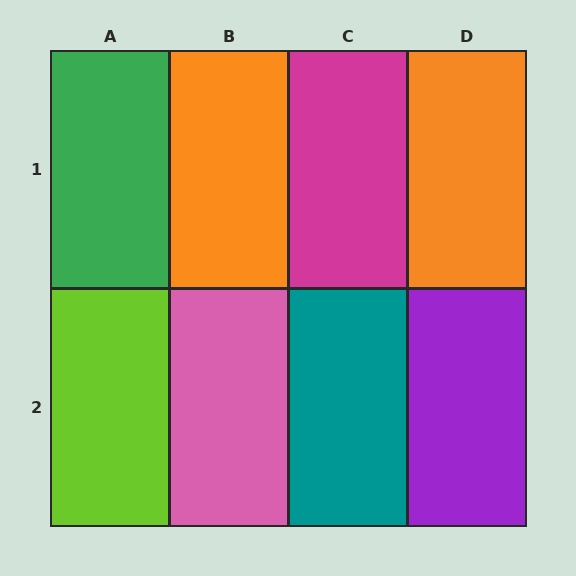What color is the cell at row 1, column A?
Green.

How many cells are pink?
1 cell is pink.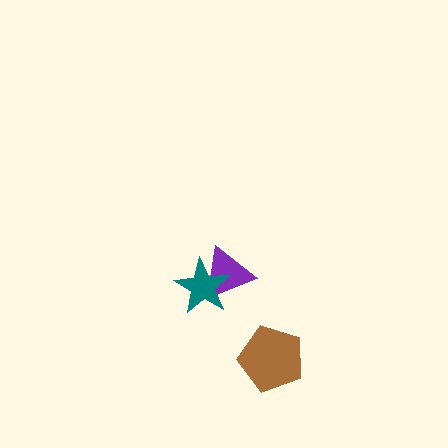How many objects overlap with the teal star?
1 object overlaps with the teal star.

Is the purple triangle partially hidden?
Yes, it is partially covered by another shape.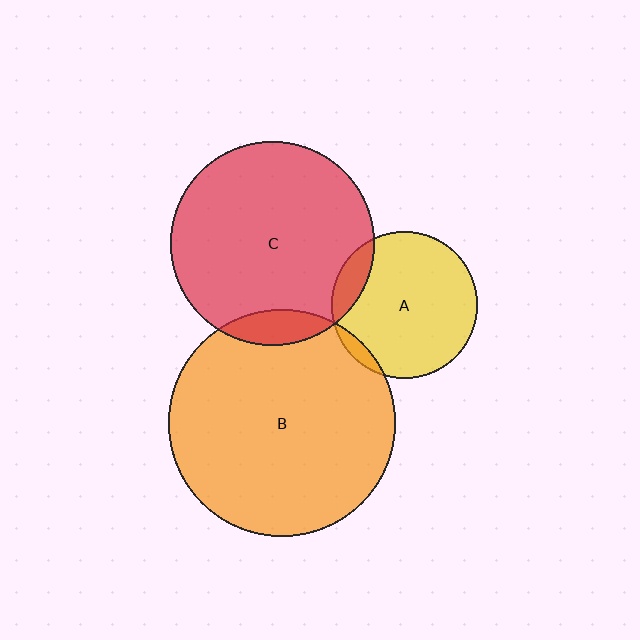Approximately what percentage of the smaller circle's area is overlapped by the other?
Approximately 5%.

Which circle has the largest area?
Circle B (orange).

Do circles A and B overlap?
Yes.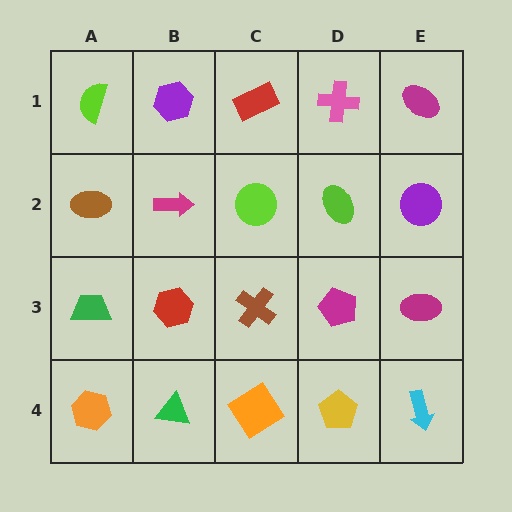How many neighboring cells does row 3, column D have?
4.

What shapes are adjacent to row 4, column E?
A magenta ellipse (row 3, column E), a yellow pentagon (row 4, column D).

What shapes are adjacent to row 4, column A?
A green trapezoid (row 3, column A), a green triangle (row 4, column B).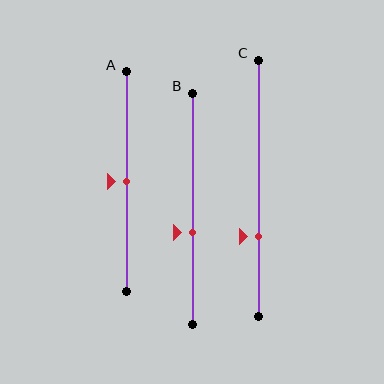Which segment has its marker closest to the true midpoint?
Segment A has its marker closest to the true midpoint.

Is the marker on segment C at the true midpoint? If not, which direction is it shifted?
No, the marker on segment C is shifted downward by about 19% of the segment length.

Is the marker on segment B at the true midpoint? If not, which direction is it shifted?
No, the marker on segment B is shifted downward by about 10% of the segment length.